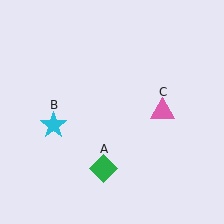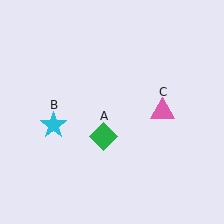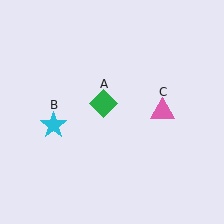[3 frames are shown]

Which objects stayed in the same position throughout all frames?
Cyan star (object B) and pink triangle (object C) remained stationary.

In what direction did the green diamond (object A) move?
The green diamond (object A) moved up.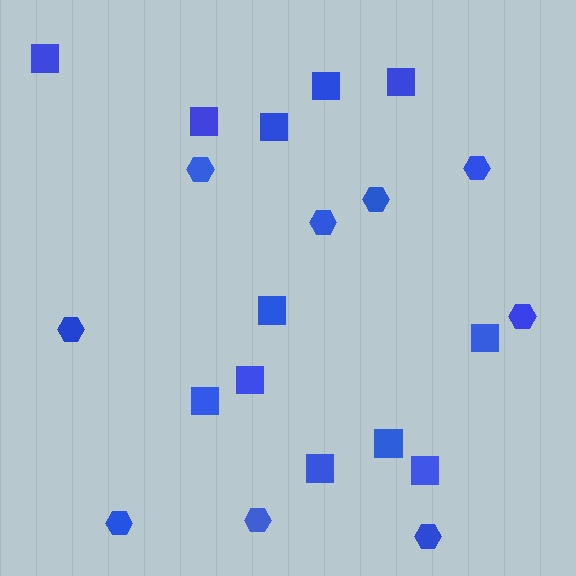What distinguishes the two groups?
There are 2 groups: one group of squares (12) and one group of hexagons (9).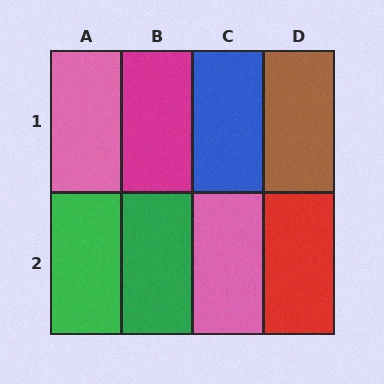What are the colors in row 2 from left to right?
Green, green, pink, red.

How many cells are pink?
2 cells are pink.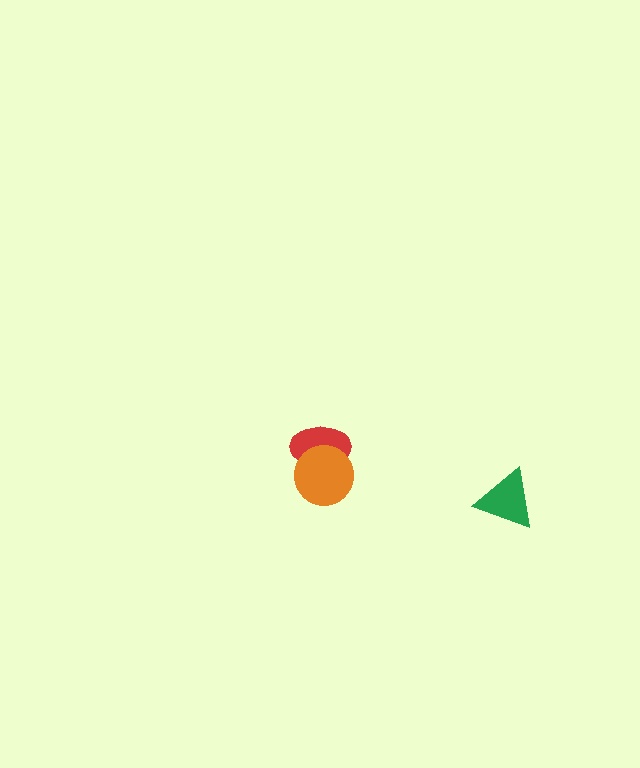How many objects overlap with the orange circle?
1 object overlaps with the orange circle.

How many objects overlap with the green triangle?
0 objects overlap with the green triangle.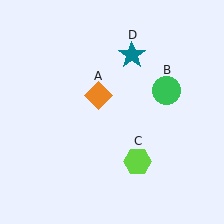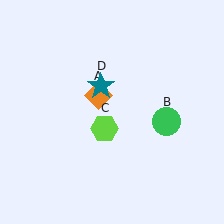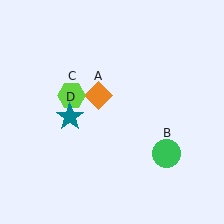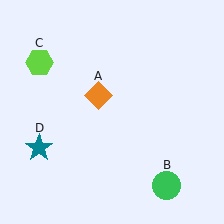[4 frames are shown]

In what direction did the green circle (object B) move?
The green circle (object B) moved down.